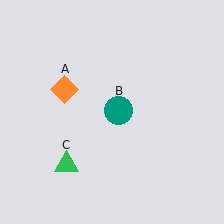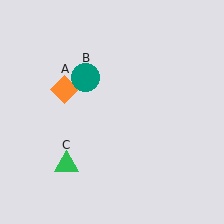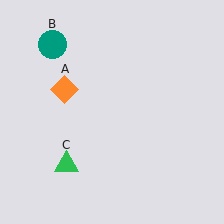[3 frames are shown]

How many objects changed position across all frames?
1 object changed position: teal circle (object B).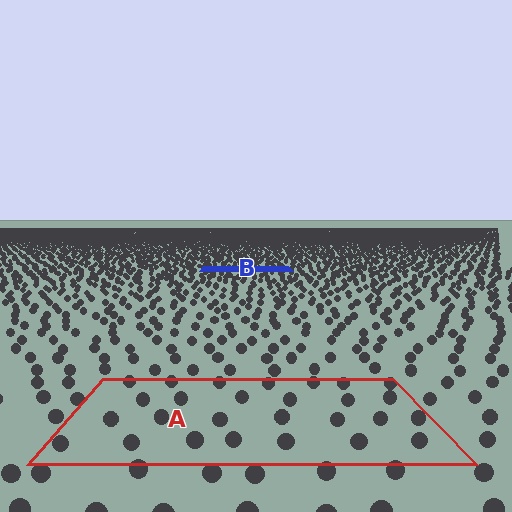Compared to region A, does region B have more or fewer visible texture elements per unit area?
Region B has more texture elements per unit area — they are packed more densely because it is farther away.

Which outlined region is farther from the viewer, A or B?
Region B is farther from the viewer — the texture elements inside it appear smaller and more densely packed.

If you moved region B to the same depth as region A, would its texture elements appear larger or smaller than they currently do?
They would appear larger. At a closer depth, the same texture elements are projected at a bigger on-screen size.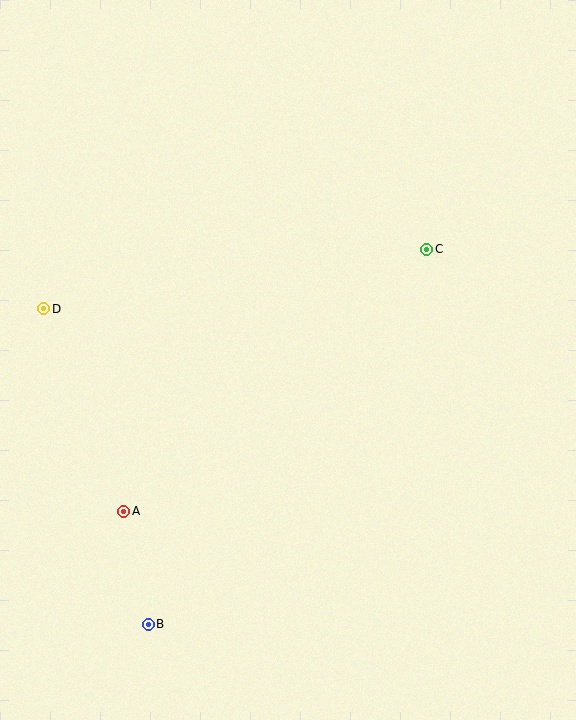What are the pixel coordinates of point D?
Point D is at (44, 309).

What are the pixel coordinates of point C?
Point C is at (427, 249).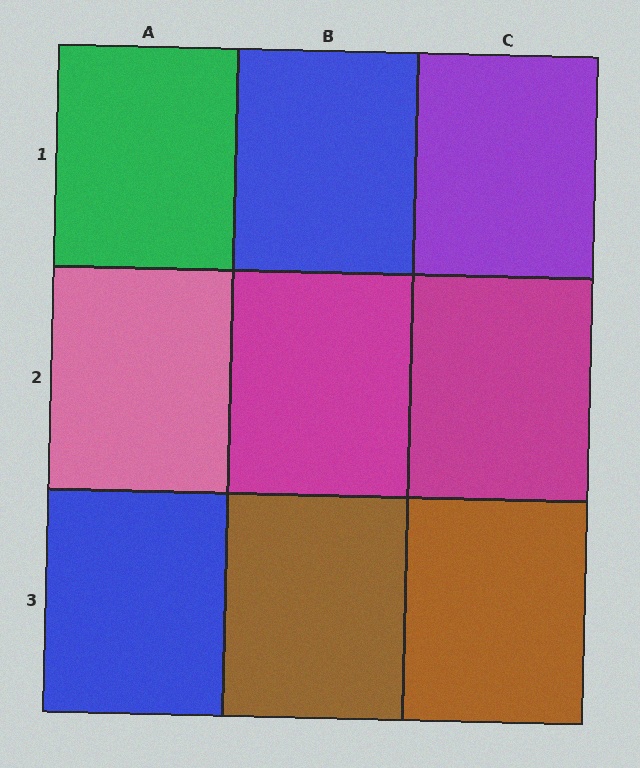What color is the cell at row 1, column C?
Purple.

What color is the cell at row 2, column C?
Magenta.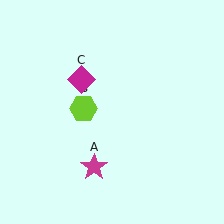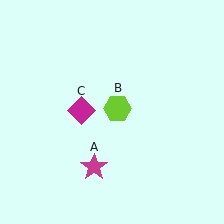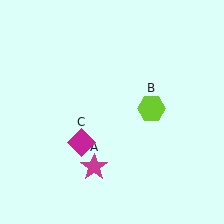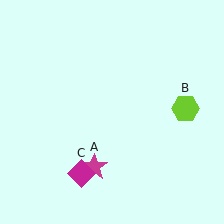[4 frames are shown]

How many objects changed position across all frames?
2 objects changed position: lime hexagon (object B), magenta diamond (object C).